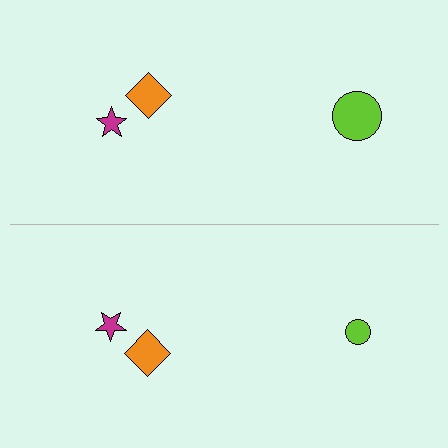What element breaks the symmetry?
The lime circle on the bottom side has a different size than its mirror counterpart.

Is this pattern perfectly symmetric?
No, the pattern is not perfectly symmetric. The lime circle on the bottom side has a different size than its mirror counterpart.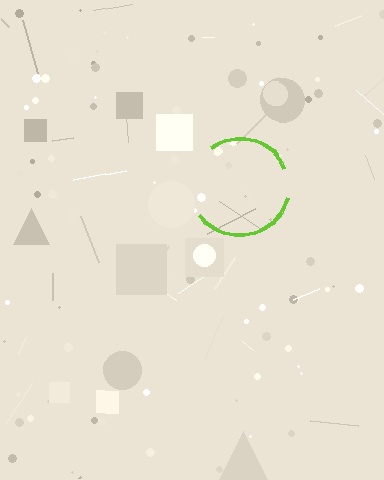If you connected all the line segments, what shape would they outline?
They would outline a circle.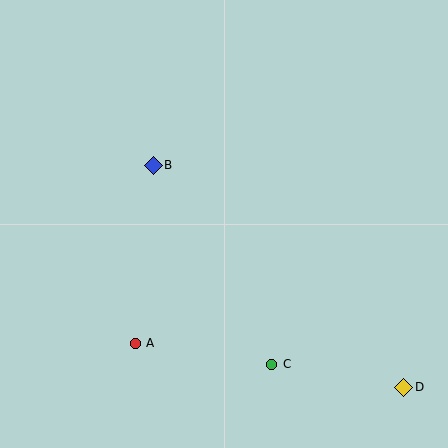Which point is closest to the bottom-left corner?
Point A is closest to the bottom-left corner.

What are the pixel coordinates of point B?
Point B is at (153, 165).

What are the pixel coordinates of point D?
Point D is at (404, 387).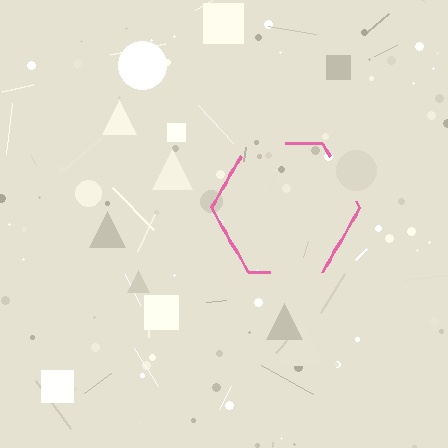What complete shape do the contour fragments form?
The contour fragments form a hexagon.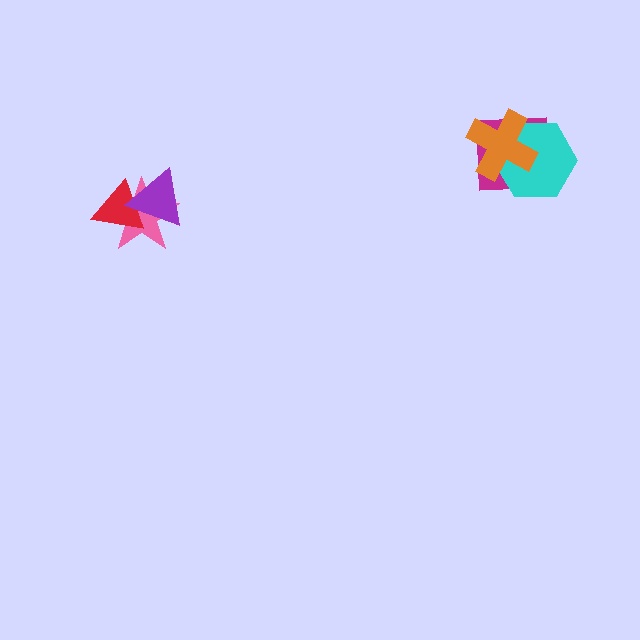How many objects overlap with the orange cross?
2 objects overlap with the orange cross.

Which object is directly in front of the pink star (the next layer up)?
The red triangle is directly in front of the pink star.